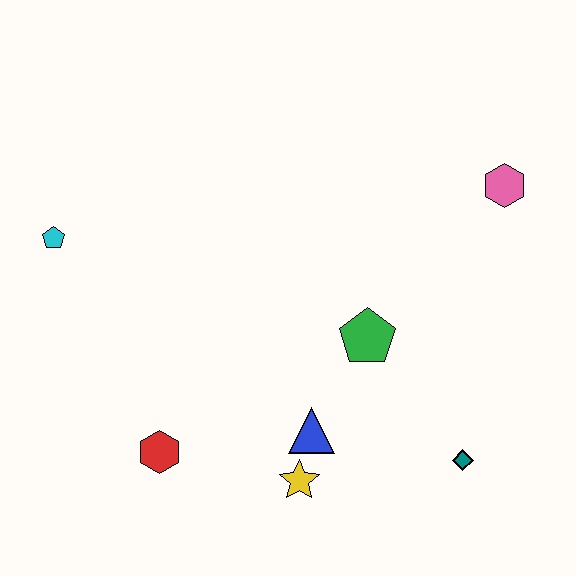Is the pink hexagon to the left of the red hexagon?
No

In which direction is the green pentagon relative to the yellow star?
The green pentagon is above the yellow star.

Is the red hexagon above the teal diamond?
Yes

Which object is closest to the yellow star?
The blue triangle is closest to the yellow star.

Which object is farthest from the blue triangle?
The cyan pentagon is farthest from the blue triangle.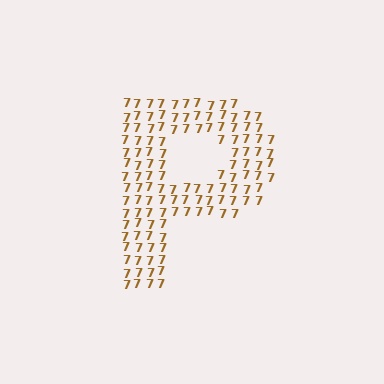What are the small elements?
The small elements are digit 7's.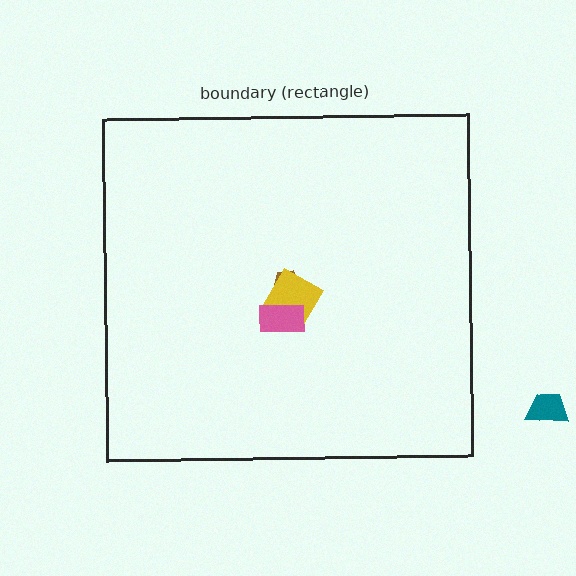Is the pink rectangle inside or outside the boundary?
Inside.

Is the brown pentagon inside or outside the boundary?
Inside.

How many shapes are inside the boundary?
3 inside, 1 outside.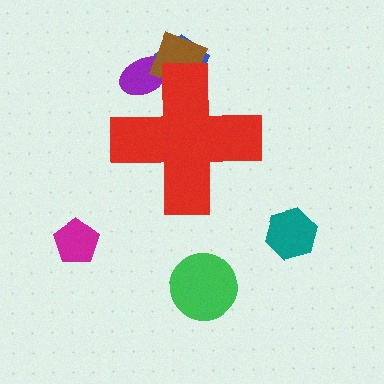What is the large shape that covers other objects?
A red cross.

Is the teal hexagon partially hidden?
No, the teal hexagon is fully visible.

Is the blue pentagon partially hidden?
Yes, the blue pentagon is partially hidden behind the red cross.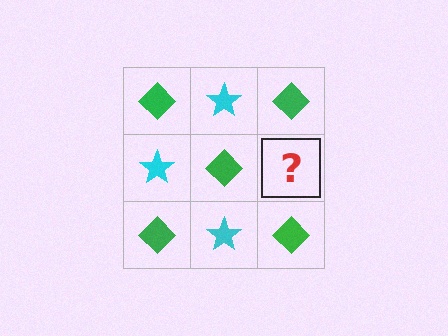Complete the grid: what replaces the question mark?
The question mark should be replaced with a cyan star.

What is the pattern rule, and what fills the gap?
The rule is that it alternates green diamond and cyan star in a checkerboard pattern. The gap should be filled with a cyan star.